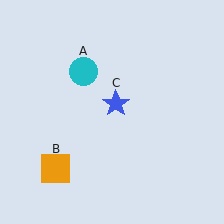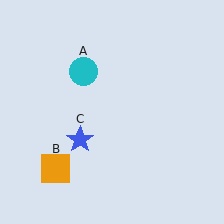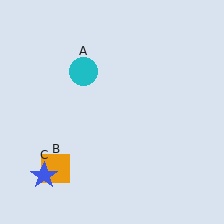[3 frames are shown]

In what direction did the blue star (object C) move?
The blue star (object C) moved down and to the left.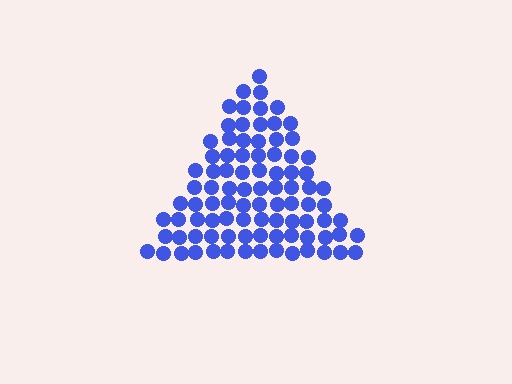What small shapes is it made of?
It is made of small circles.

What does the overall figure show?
The overall figure shows a triangle.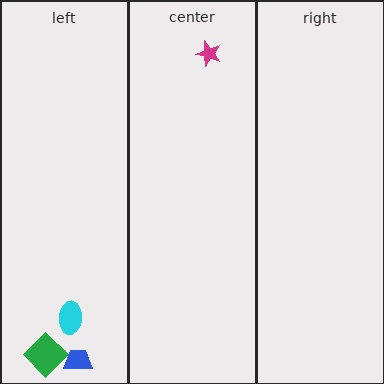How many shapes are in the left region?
3.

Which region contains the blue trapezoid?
The left region.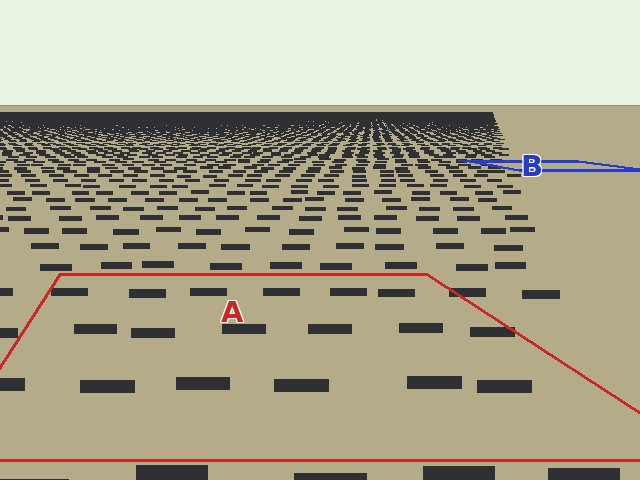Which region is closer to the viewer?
Region A is closer. The texture elements there are larger and more spread out.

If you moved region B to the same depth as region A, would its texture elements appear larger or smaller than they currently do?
They would appear larger. At a closer depth, the same texture elements are projected at a bigger on-screen size.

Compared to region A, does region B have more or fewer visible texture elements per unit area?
Region B has more texture elements per unit area — they are packed more densely because it is farther away.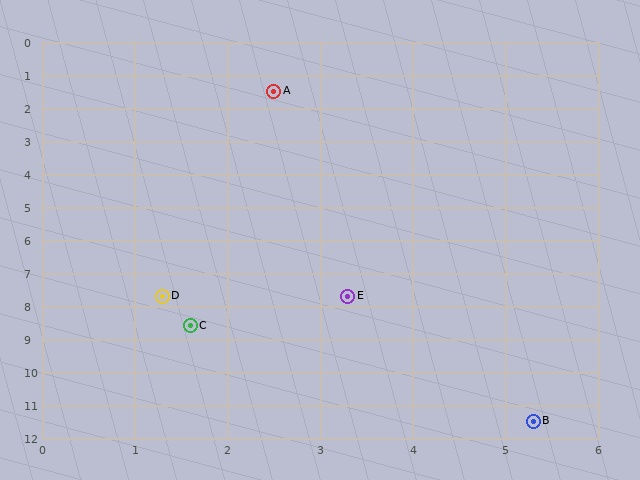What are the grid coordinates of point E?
Point E is at approximately (3.3, 7.7).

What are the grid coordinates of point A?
Point A is at approximately (2.5, 1.5).